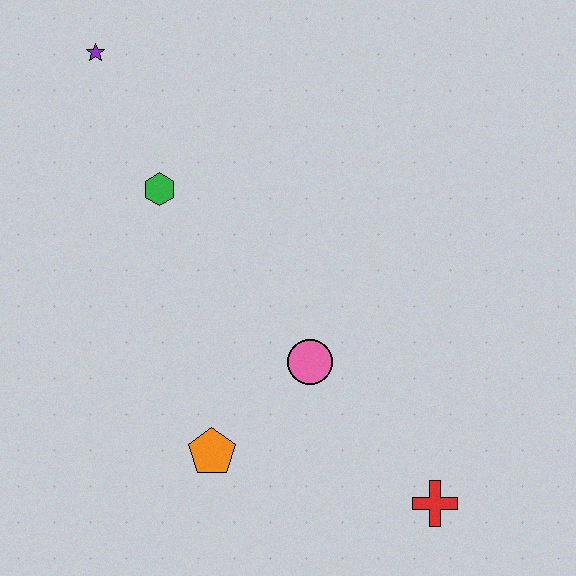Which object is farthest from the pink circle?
The purple star is farthest from the pink circle.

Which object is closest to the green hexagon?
The purple star is closest to the green hexagon.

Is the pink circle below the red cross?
No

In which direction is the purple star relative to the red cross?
The purple star is above the red cross.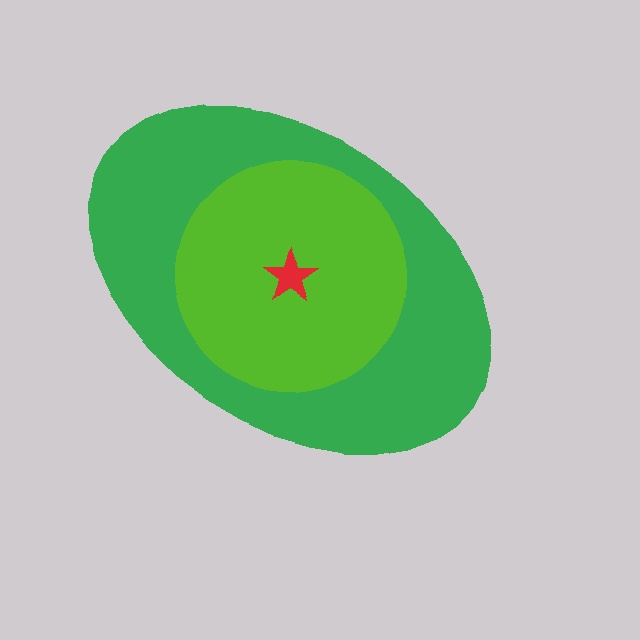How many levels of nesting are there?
3.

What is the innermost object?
The red star.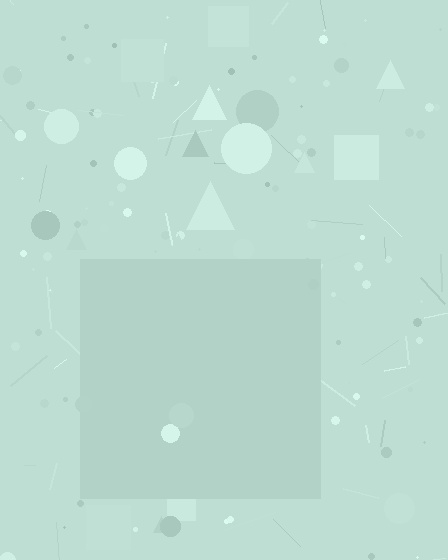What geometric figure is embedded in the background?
A square is embedded in the background.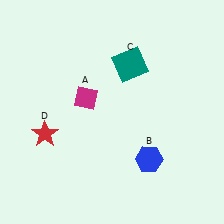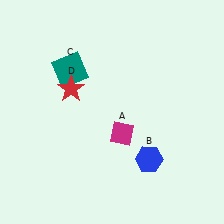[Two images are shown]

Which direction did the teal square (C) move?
The teal square (C) moved left.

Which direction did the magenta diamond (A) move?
The magenta diamond (A) moved right.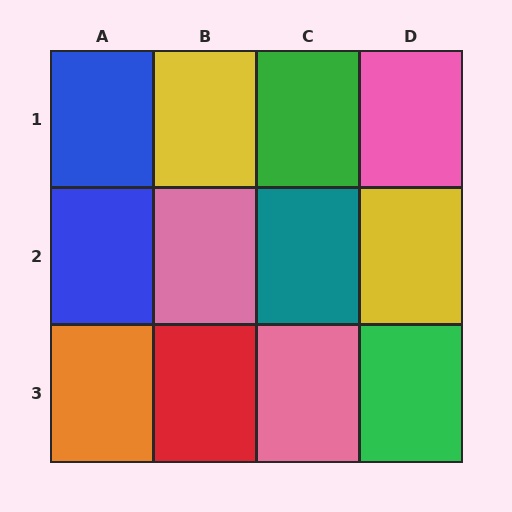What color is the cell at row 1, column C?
Green.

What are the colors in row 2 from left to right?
Blue, pink, teal, yellow.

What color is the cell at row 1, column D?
Pink.